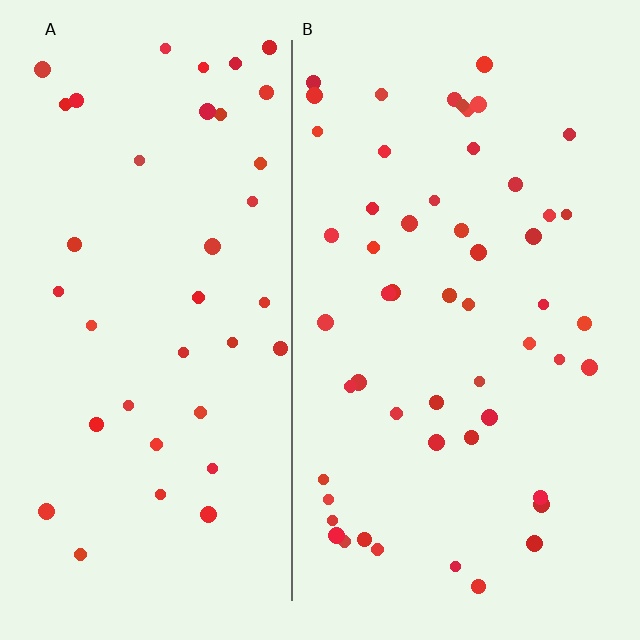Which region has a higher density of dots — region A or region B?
B (the right).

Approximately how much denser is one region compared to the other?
Approximately 1.4× — region B over region A.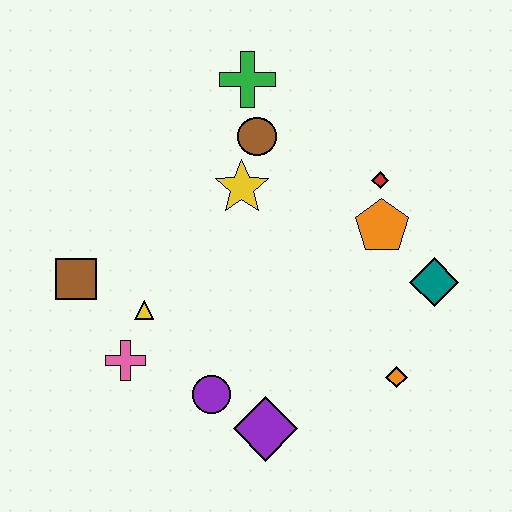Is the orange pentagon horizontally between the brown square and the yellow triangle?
No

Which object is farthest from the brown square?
The teal diamond is farthest from the brown square.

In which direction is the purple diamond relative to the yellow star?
The purple diamond is below the yellow star.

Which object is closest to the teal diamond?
The orange pentagon is closest to the teal diamond.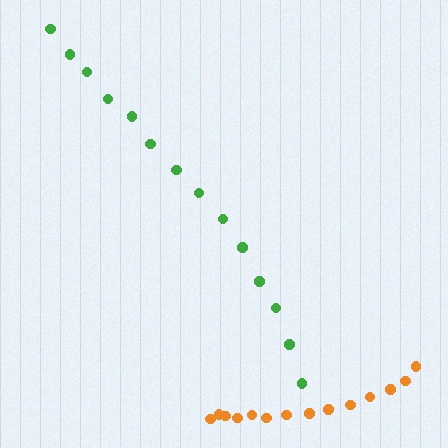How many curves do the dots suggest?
There are 2 distinct paths.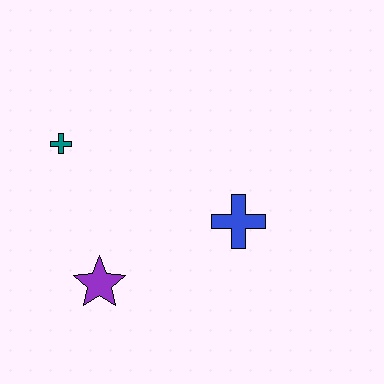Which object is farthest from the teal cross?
The blue cross is farthest from the teal cross.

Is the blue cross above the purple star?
Yes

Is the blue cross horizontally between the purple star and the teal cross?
No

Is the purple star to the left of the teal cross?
No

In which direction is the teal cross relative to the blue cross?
The teal cross is to the left of the blue cross.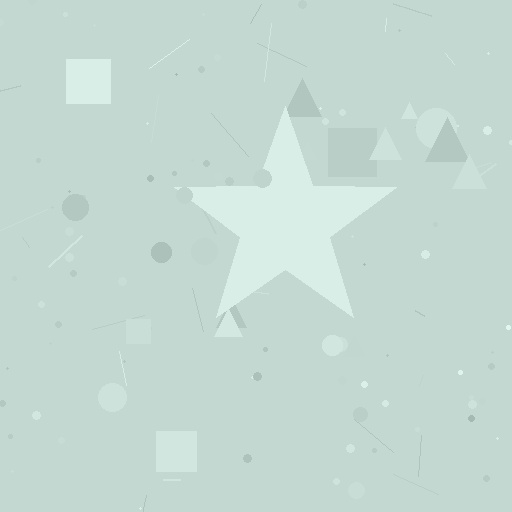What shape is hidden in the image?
A star is hidden in the image.